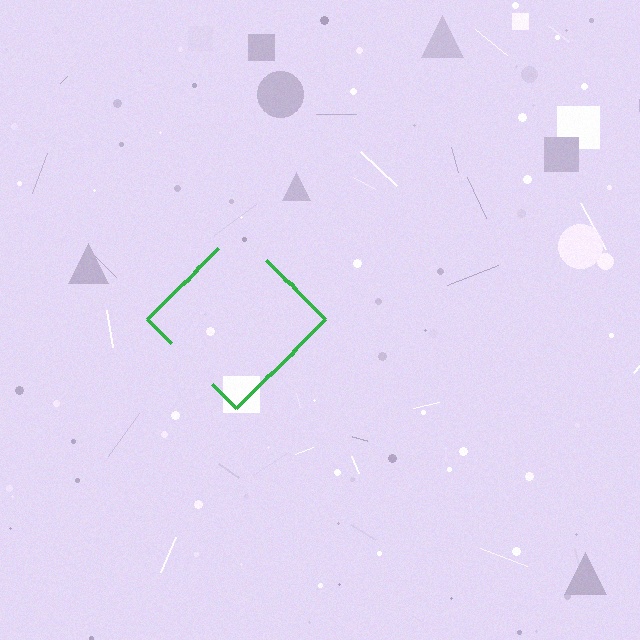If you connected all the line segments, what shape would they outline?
They would outline a diamond.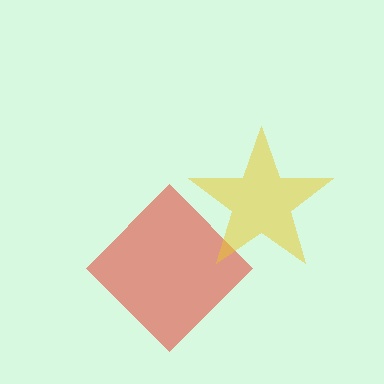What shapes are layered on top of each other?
The layered shapes are: a red diamond, a yellow star.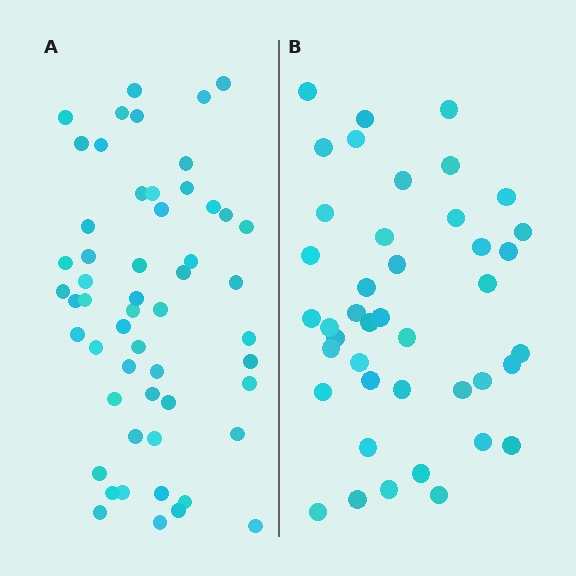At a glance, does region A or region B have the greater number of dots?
Region A (the left region) has more dots.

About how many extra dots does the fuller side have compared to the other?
Region A has roughly 12 or so more dots than region B.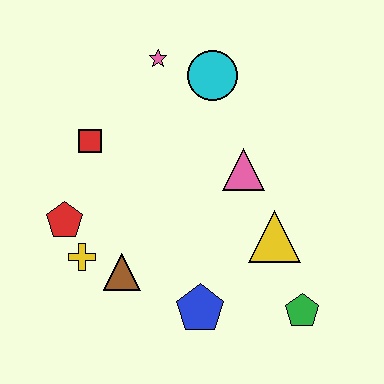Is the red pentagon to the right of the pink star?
No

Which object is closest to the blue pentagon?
The brown triangle is closest to the blue pentagon.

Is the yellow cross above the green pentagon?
Yes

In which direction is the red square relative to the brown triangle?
The red square is above the brown triangle.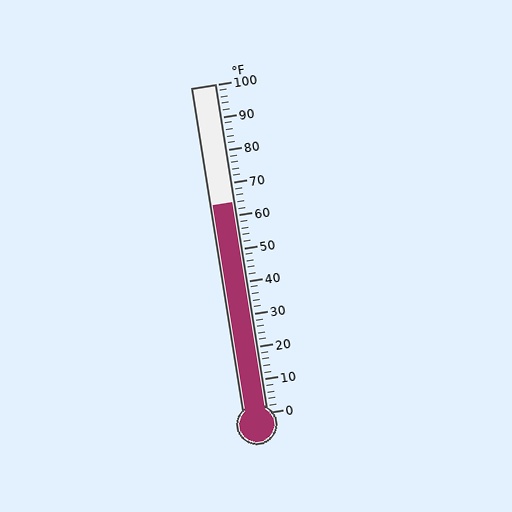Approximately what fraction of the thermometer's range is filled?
The thermometer is filled to approximately 65% of its range.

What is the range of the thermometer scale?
The thermometer scale ranges from 0°F to 100°F.